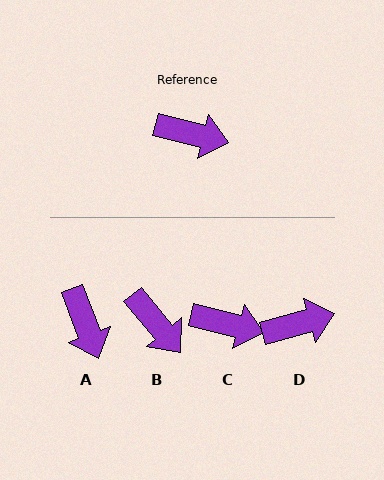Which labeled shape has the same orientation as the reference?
C.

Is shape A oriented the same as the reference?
No, it is off by about 55 degrees.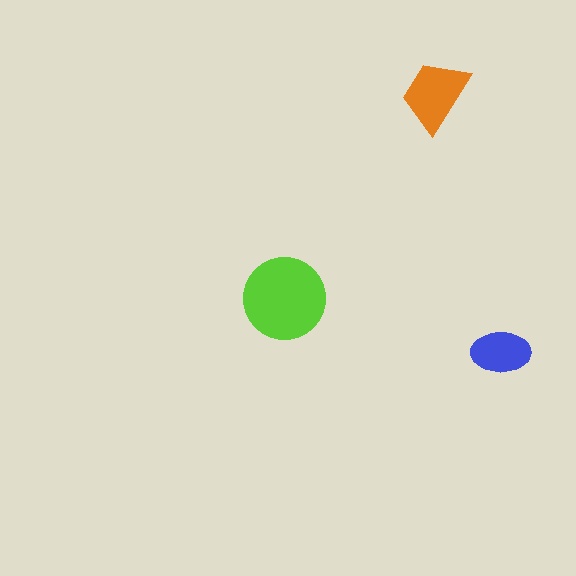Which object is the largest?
The lime circle.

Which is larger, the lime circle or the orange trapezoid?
The lime circle.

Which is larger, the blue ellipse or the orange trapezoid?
The orange trapezoid.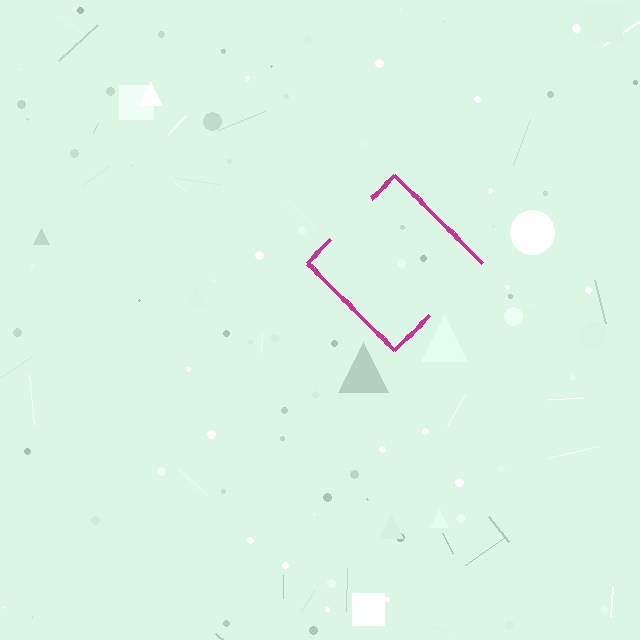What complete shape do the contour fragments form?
The contour fragments form a diamond.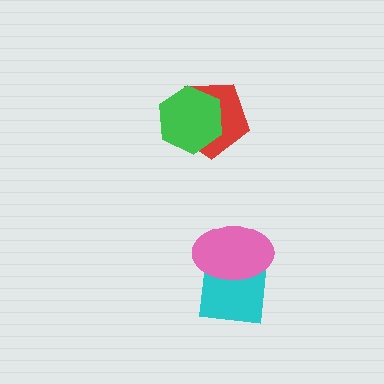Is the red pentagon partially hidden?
Yes, it is partially covered by another shape.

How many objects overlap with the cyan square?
1 object overlaps with the cyan square.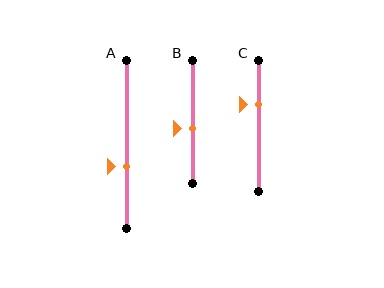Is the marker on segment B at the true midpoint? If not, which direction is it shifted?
No, the marker on segment B is shifted downward by about 5% of the segment length.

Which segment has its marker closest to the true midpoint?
Segment B has its marker closest to the true midpoint.